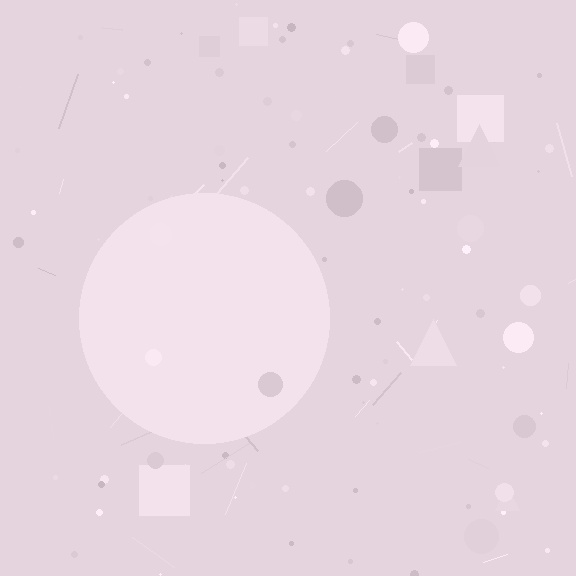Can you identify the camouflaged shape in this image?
The camouflaged shape is a circle.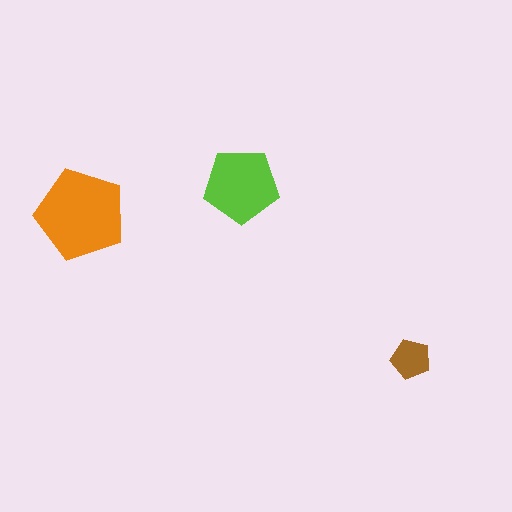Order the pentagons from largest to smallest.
the orange one, the lime one, the brown one.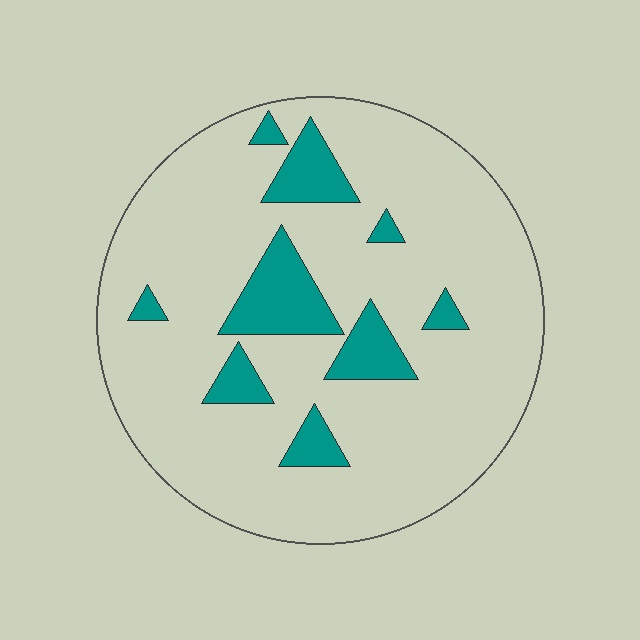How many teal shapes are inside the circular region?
9.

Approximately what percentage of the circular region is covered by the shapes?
Approximately 15%.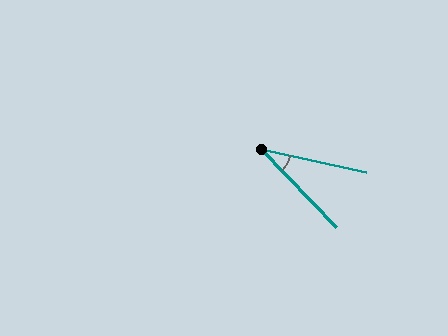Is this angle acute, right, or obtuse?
It is acute.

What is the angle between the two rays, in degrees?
Approximately 34 degrees.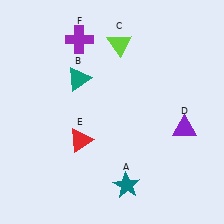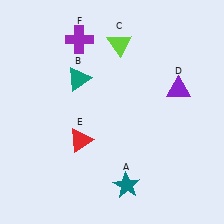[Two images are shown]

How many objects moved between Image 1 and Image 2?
1 object moved between the two images.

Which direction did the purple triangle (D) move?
The purple triangle (D) moved up.